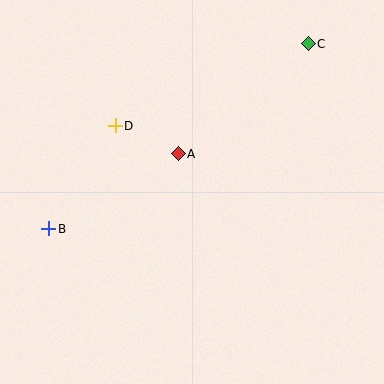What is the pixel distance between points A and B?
The distance between A and B is 150 pixels.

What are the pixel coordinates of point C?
Point C is at (308, 44).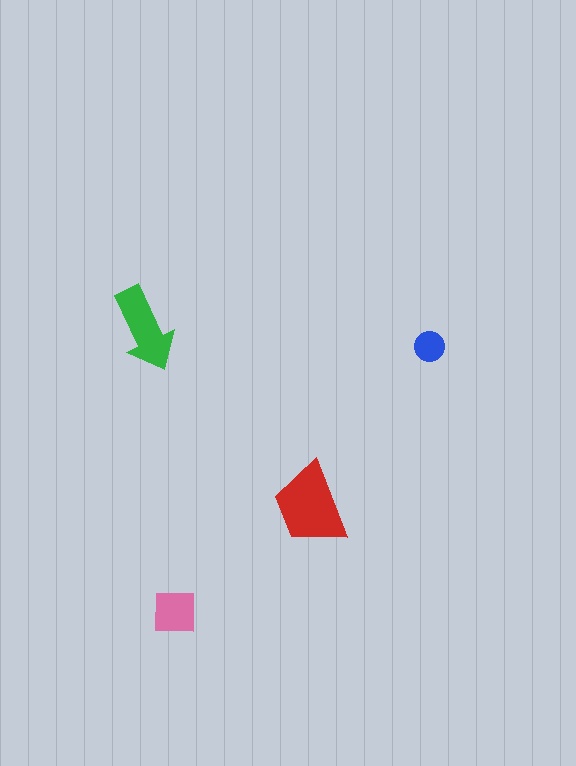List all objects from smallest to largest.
The blue circle, the pink square, the green arrow, the red trapezoid.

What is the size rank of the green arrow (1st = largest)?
2nd.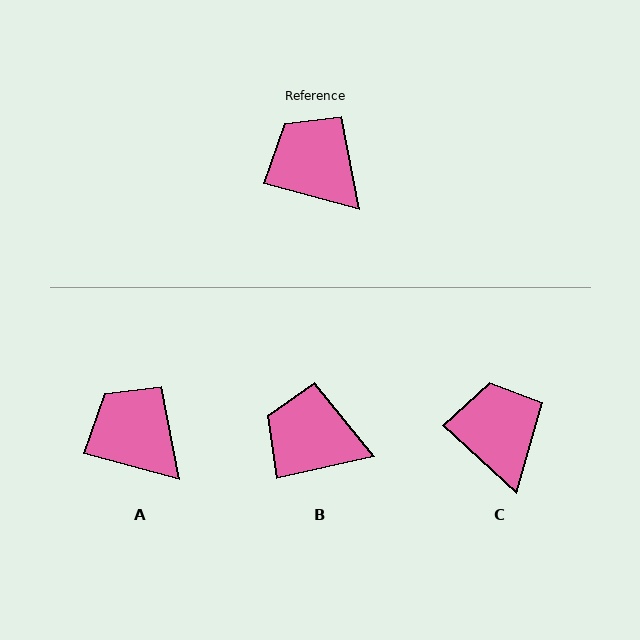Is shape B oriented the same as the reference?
No, it is off by about 28 degrees.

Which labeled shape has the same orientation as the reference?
A.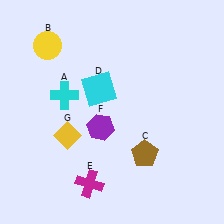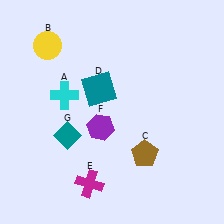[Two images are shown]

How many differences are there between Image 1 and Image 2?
There are 2 differences between the two images.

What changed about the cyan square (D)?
In Image 1, D is cyan. In Image 2, it changed to teal.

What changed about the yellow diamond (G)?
In Image 1, G is yellow. In Image 2, it changed to teal.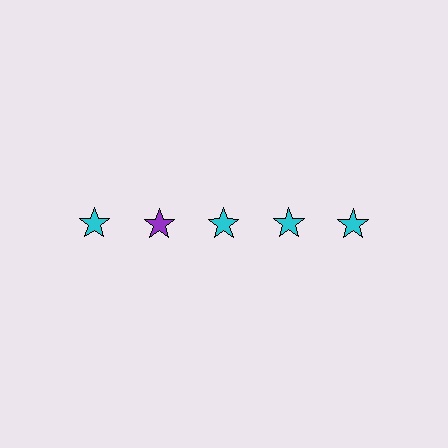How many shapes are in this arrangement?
There are 5 shapes arranged in a grid pattern.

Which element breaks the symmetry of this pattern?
The purple star in the top row, second from left column breaks the symmetry. All other shapes are cyan stars.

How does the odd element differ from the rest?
It has a different color: purple instead of cyan.